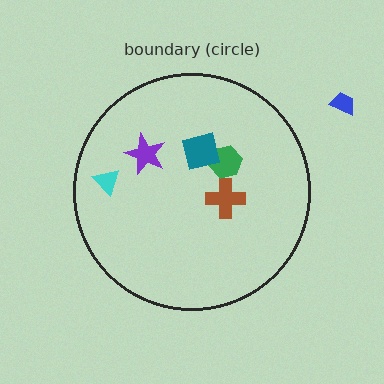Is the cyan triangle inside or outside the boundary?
Inside.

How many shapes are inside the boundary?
5 inside, 1 outside.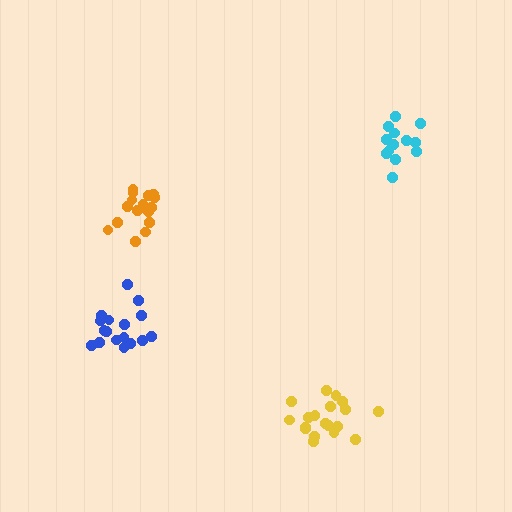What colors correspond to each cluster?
The clusters are colored: cyan, blue, orange, yellow.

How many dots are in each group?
Group 1: 13 dots, Group 2: 17 dots, Group 3: 17 dots, Group 4: 19 dots (66 total).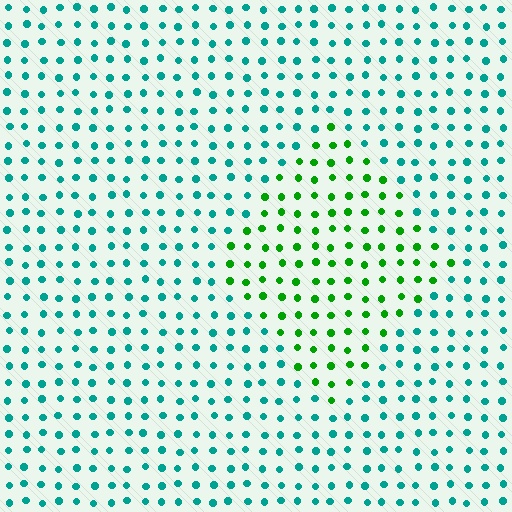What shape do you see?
I see a diamond.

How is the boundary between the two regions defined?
The boundary is defined purely by a slight shift in hue (about 52 degrees). Spacing, size, and orientation are identical on both sides.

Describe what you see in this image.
The image is filled with small teal elements in a uniform arrangement. A diamond-shaped region is visible where the elements are tinted to a slightly different hue, forming a subtle color boundary.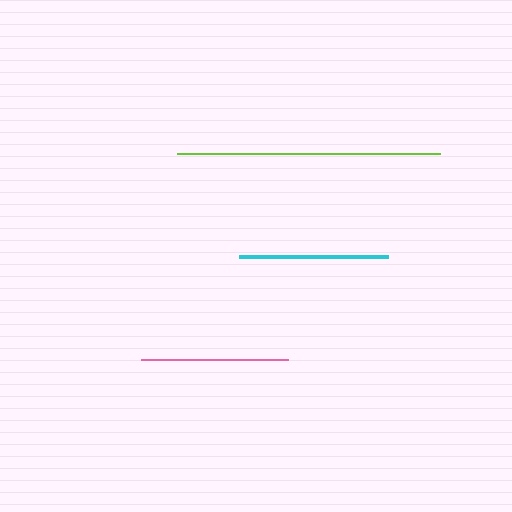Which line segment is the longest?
The lime line is the longest at approximately 263 pixels.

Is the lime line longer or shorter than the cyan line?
The lime line is longer than the cyan line.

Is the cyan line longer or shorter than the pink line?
The cyan line is longer than the pink line.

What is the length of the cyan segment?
The cyan segment is approximately 149 pixels long.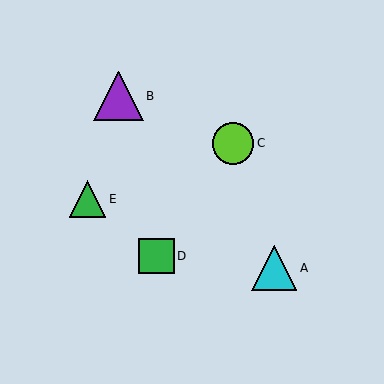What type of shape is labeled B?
Shape B is a purple triangle.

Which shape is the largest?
The purple triangle (labeled B) is the largest.